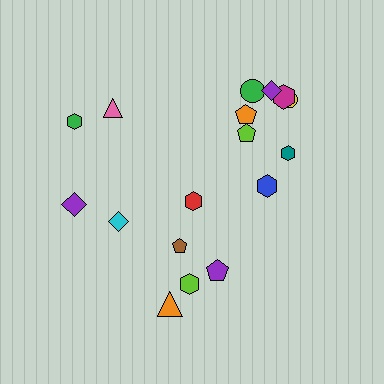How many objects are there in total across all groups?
There are 17 objects.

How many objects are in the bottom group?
There are 6 objects.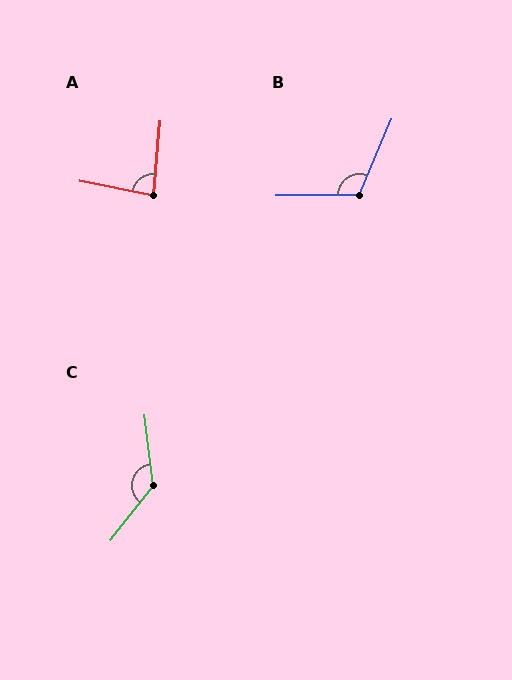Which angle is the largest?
C, at approximately 135 degrees.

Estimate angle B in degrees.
Approximately 113 degrees.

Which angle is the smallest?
A, at approximately 84 degrees.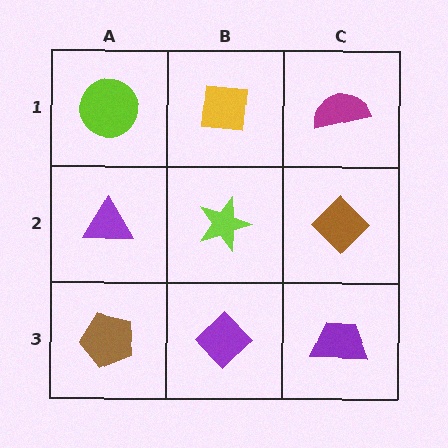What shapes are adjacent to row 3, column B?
A lime star (row 2, column B), a brown pentagon (row 3, column A), a purple trapezoid (row 3, column C).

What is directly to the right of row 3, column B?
A purple trapezoid.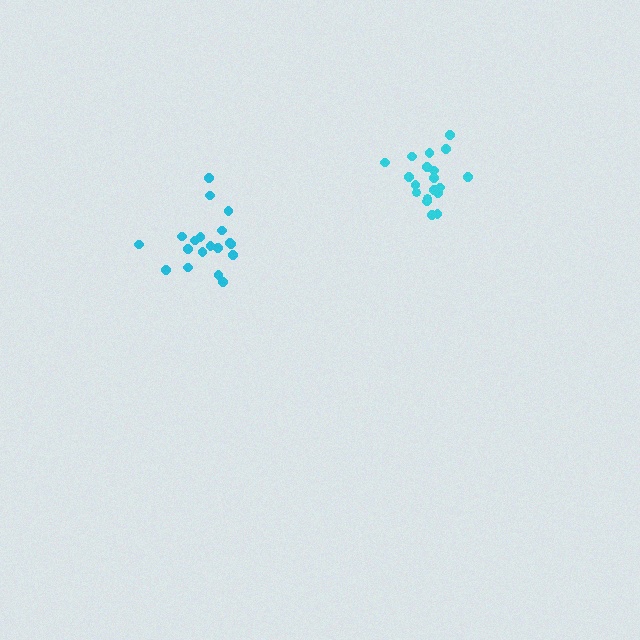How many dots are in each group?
Group 1: 19 dots, Group 2: 19 dots (38 total).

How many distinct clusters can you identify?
There are 2 distinct clusters.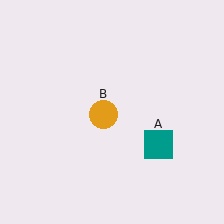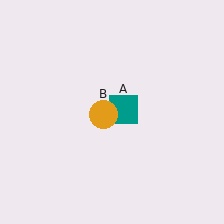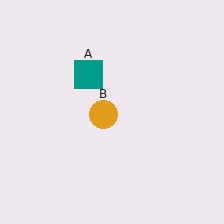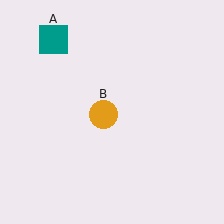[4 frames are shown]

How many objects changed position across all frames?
1 object changed position: teal square (object A).